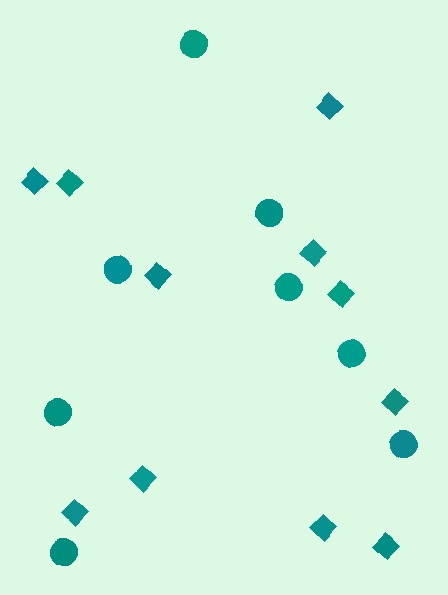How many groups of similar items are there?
There are 2 groups: one group of diamonds (11) and one group of circles (8).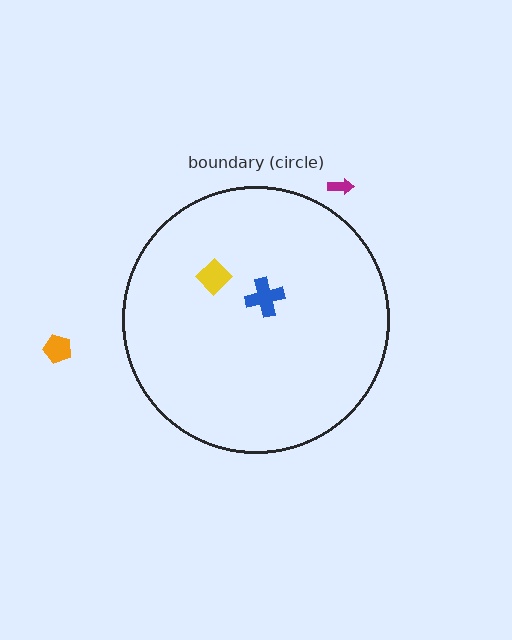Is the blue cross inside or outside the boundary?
Inside.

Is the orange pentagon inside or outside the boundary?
Outside.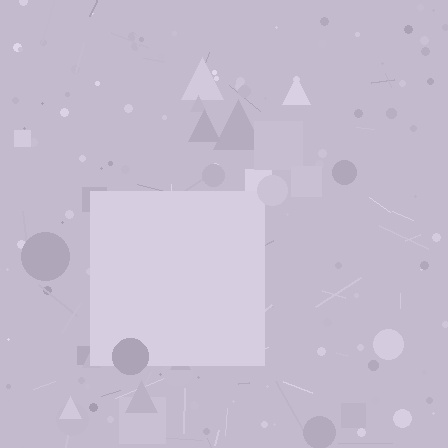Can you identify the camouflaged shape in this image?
The camouflaged shape is a square.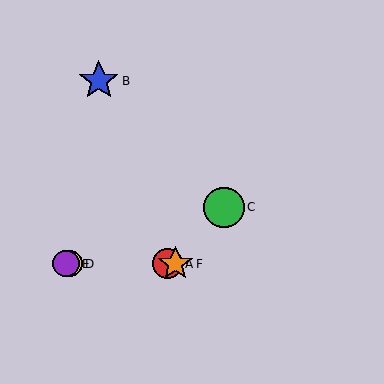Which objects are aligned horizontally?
Objects A, D, E, F are aligned horizontally.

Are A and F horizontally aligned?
Yes, both are at y≈264.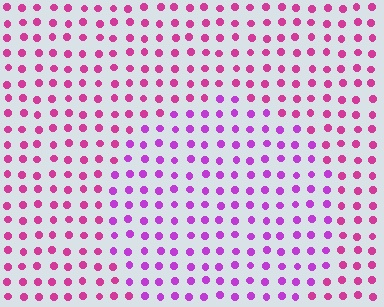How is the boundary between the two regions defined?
The boundary is defined purely by a slight shift in hue (about 29 degrees). Spacing, size, and orientation are identical on both sides.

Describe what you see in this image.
The image is filled with small magenta elements in a uniform arrangement. A circle-shaped region is visible where the elements are tinted to a slightly different hue, forming a subtle color boundary.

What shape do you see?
I see a circle.